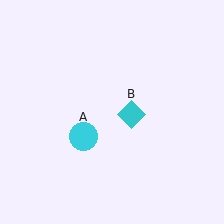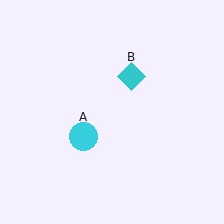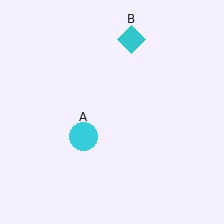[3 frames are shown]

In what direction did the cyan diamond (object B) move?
The cyan diamond (object B) moved up.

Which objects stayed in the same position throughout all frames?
Cyan circle (object A) remained stationary.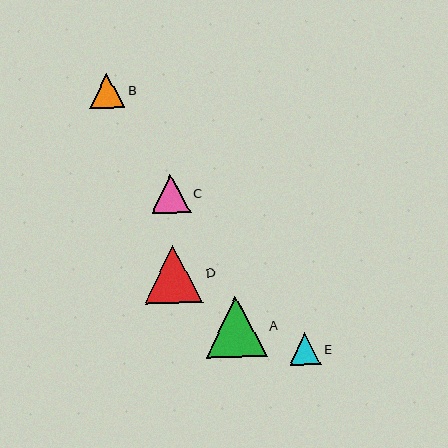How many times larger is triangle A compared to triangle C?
Triangle A is approximately 1.6 times the size of triangle C.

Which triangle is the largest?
Triangle A is the largest with a size of approximately 61 pixels.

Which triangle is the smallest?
Triangle E is the smallest with a size of approximately 32 pixels.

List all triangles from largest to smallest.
From largest to smallest: A, D, C, B, E.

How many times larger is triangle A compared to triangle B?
Triangle A is approximately 1.8 times the size of triangle B.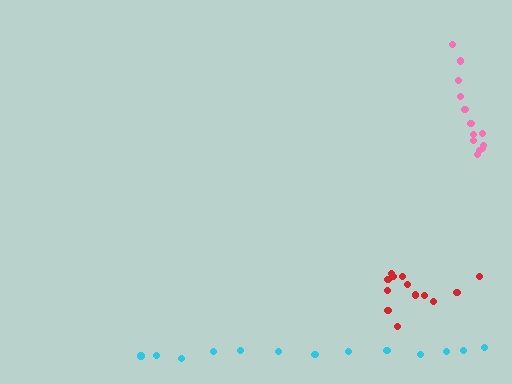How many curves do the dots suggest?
There are 3 distinct paths.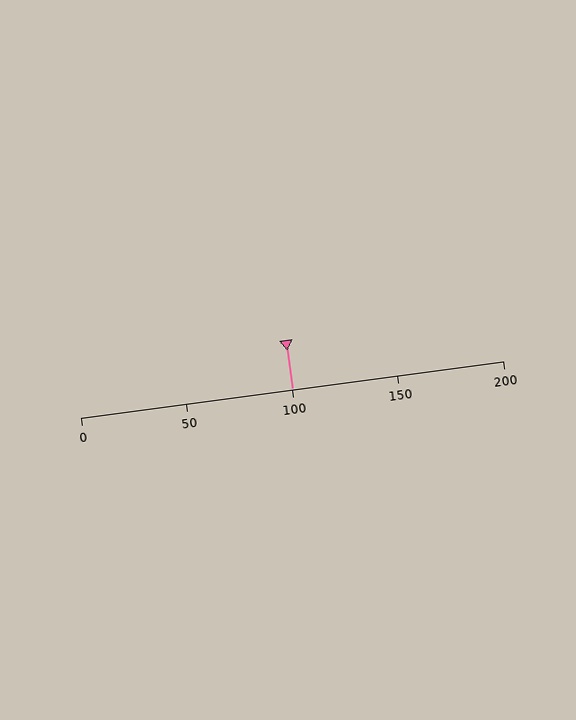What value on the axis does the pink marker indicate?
The marker indicates approximately 100.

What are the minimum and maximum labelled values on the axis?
The axis runs from 0 to 200.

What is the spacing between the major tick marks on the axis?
The major ticks are spaced 50 apart.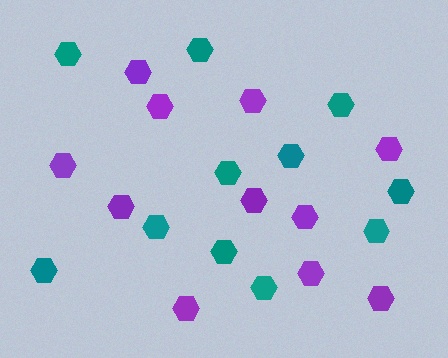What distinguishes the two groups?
There are 2 groups: one group of purple hexagons (11) and one group of teal hexagons (11).